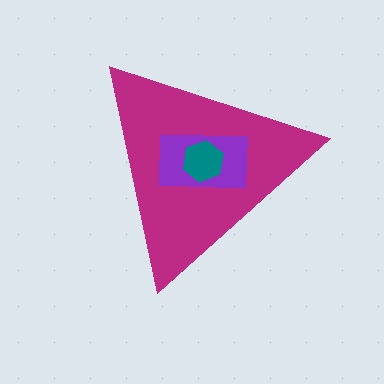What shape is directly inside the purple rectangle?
The teal hexagon.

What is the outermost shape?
The magenta triangle.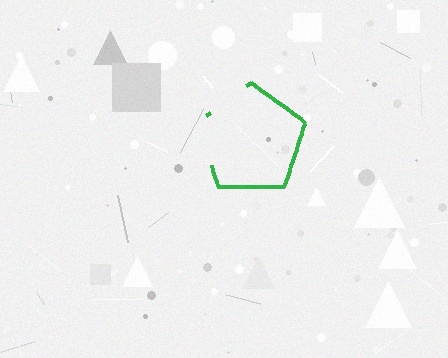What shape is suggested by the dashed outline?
The dashed outline suggests a pentagon.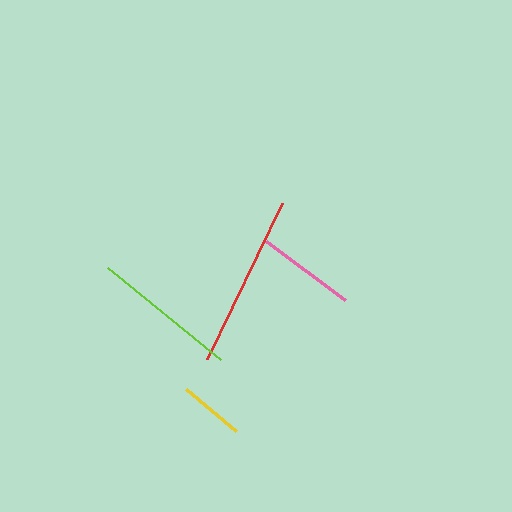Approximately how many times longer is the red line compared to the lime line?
The red line is approximately 1.2 times the length of the lime line.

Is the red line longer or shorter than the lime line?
The red line is longer than the lime line.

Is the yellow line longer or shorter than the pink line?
The pink line is longer than the yellow line.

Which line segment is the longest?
The red line is the longest at approximately 173 pixels.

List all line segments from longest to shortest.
From longest to shortest: red, lime, pink, yellow.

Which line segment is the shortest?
The yellow line is the shortest at approximately 65 pixels.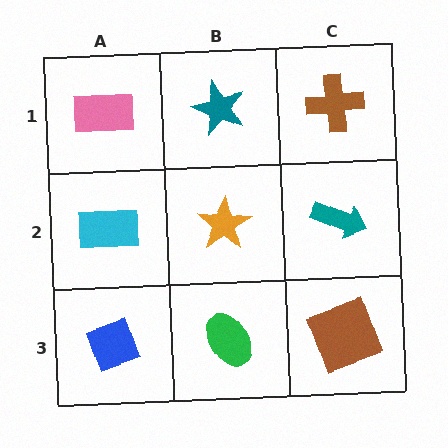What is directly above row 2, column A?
A pink rectangle.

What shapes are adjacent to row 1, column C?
A teal arrow (row 2, column C), a teal star (row 1, column B).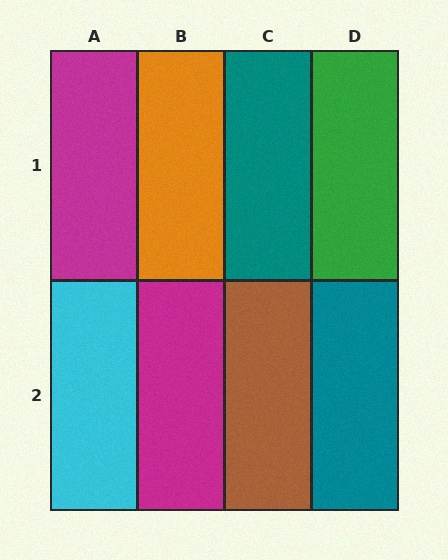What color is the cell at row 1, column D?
Green.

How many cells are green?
1 cell is green.